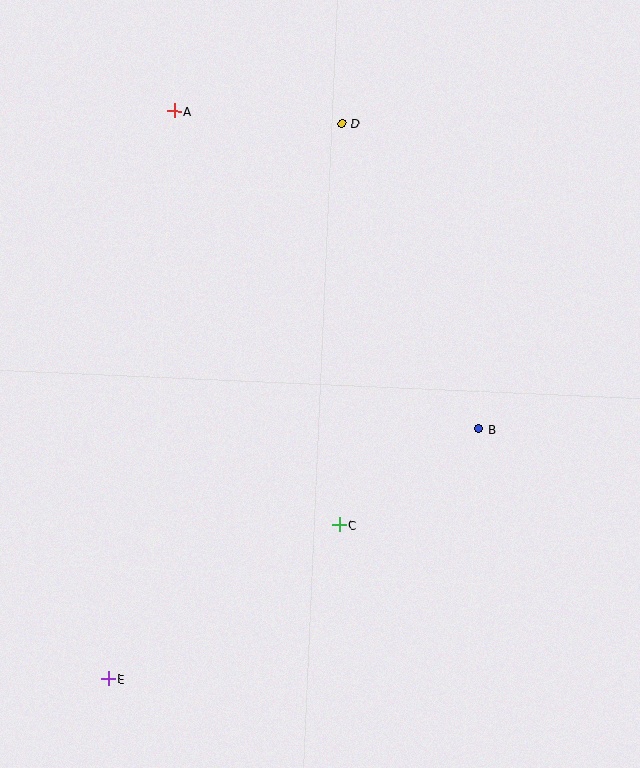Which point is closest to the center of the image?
Point C at (339, 525) is closest to the center.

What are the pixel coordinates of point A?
Point A is at (174, 111).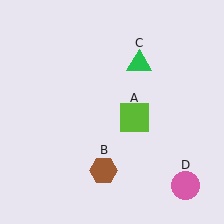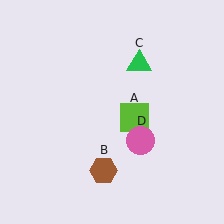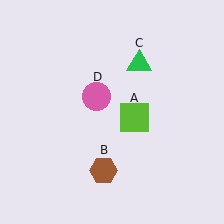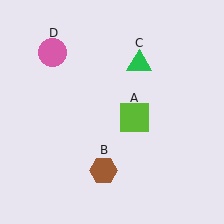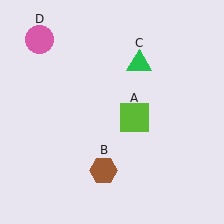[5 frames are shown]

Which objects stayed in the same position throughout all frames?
Lime square (object A) and brown hexagon (object B) and green triangle (object C) remained stationary.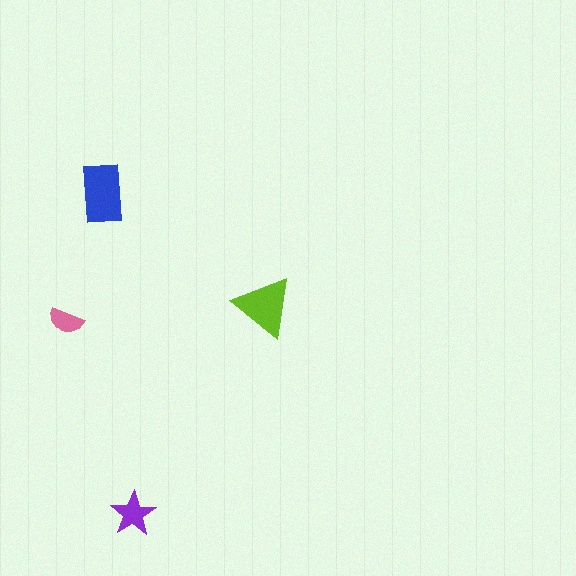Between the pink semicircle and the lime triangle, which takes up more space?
The lime triangle.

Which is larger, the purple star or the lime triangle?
The lime triangle.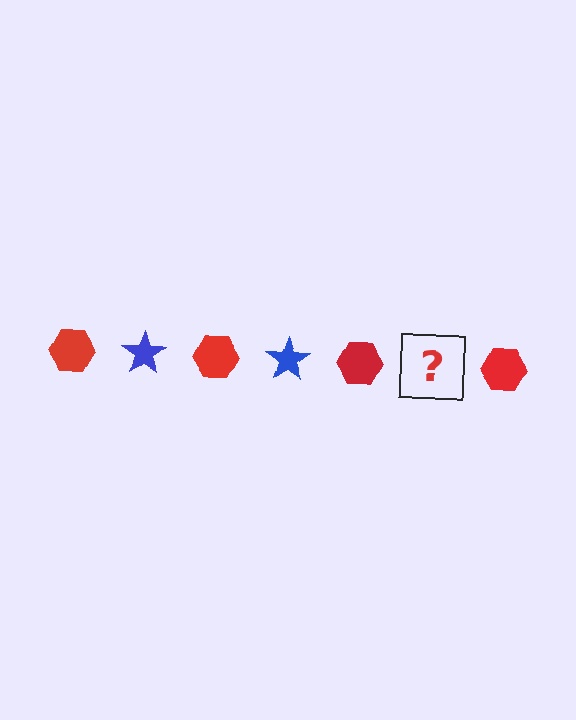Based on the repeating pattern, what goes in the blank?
The blank should be a blue star.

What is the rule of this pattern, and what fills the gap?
The rule is that the pattern alternates between red hexagon and blue star. The gap should be filled with a blue star.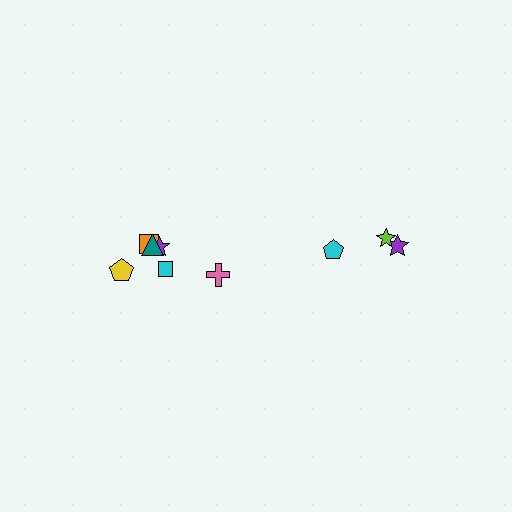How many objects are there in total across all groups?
There are 9 objects.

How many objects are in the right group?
There are 3 objects.